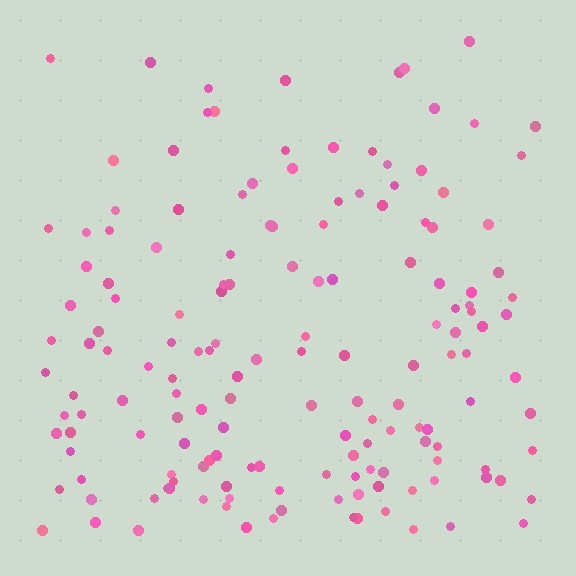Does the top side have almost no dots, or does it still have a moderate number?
Still a moderate number, just noticeably fewer than the bottom.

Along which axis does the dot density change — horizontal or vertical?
Vertical.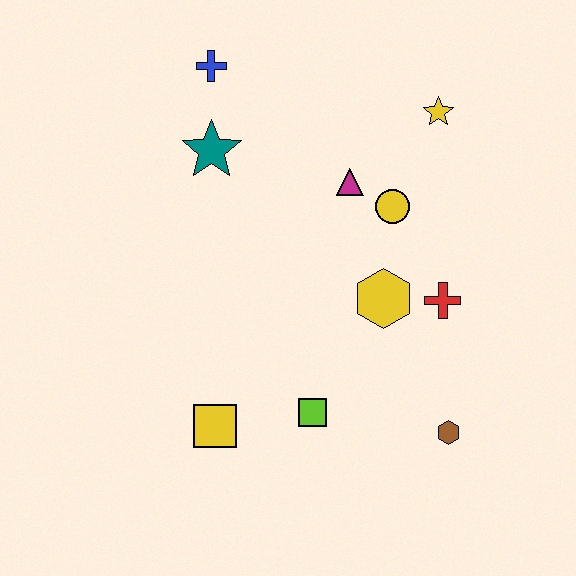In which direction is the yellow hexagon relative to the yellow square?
The yellow hexagon is to the right of the yellow square.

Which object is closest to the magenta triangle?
The yellow circle is closest to the magenta triangle.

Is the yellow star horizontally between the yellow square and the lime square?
No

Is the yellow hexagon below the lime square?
No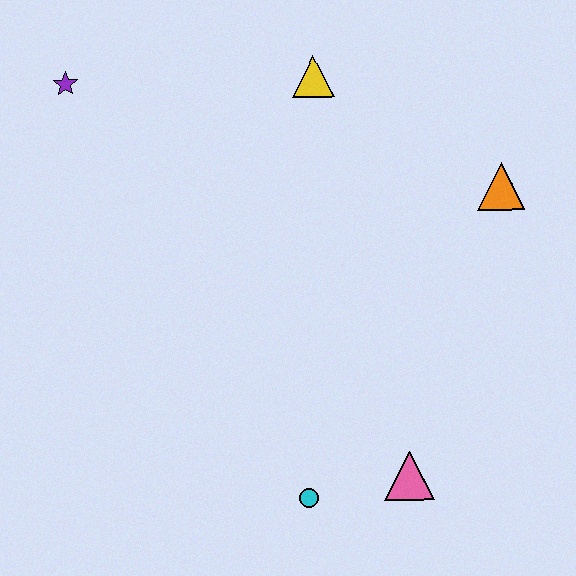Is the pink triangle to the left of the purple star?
No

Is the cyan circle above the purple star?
No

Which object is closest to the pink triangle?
The cyan circle is closest to the pink triangle.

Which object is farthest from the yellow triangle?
The cyan circle is farthest from the yellow triangle.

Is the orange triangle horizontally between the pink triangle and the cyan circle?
No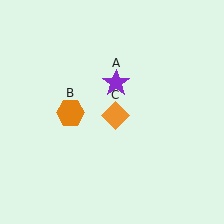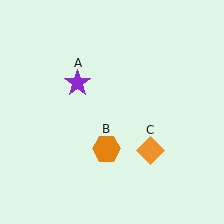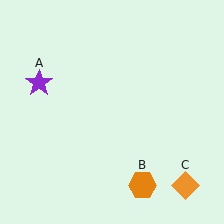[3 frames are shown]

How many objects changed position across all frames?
3 objects changed position: purple star (object A), orange hexagon (object B), orange diamond (object C).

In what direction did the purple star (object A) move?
The purple star (object A) moved left.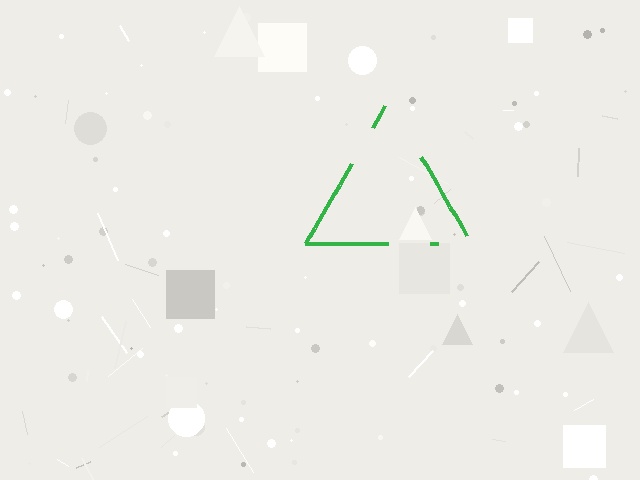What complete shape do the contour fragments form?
The contour fragments form a triangle.